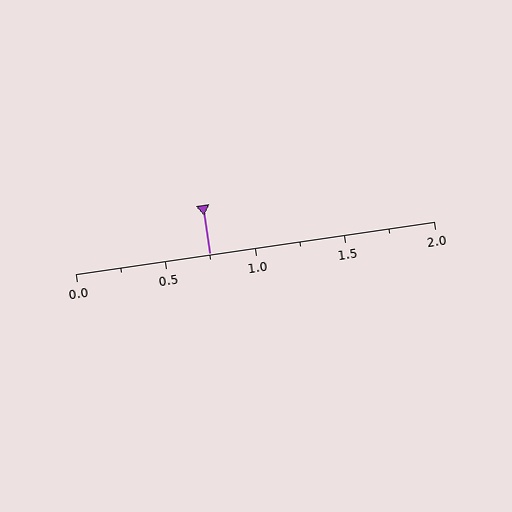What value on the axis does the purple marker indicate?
The marker indicates approximately 0.75.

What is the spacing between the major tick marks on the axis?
The major ticks are spaced 0.5 apart.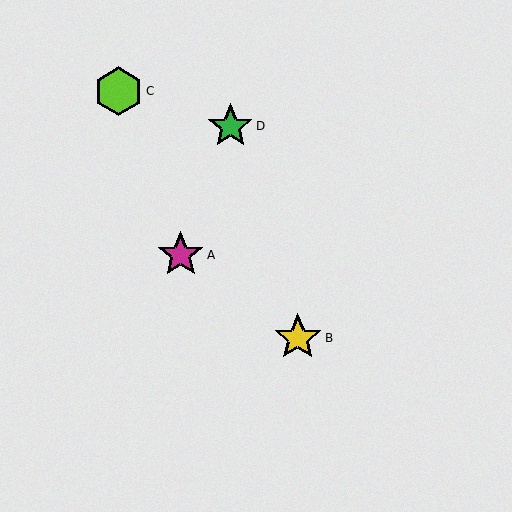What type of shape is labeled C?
Shape C is a lime hexagon.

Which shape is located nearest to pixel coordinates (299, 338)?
The yellow star (labeled B) at (298, 338) is nearest to that location.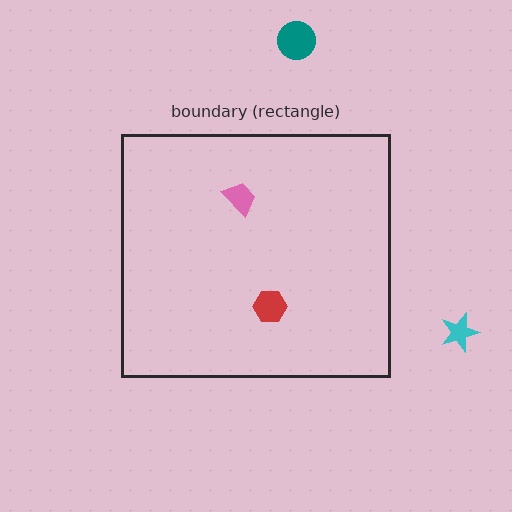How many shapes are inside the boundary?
2 inside, 2 outside.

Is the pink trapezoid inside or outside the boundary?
Inside.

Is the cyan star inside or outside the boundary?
Outside.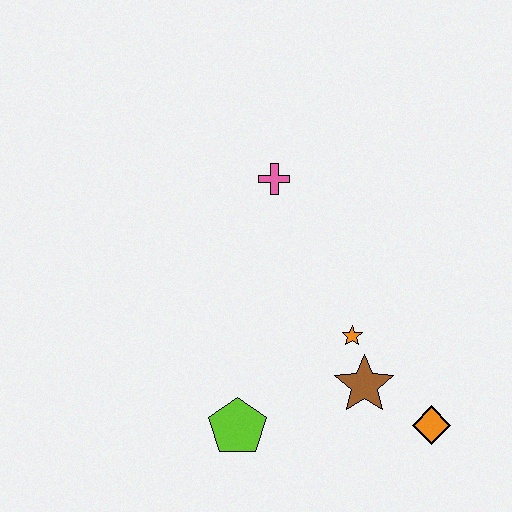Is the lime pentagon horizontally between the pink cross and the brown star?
No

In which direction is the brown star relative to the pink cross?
The brown star is below the pink cross.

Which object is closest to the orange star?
The brown star is closest to the orange star.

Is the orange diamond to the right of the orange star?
Yes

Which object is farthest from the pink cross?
The orange diamond is farthest from the pink cross.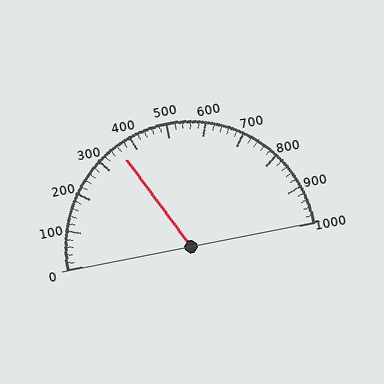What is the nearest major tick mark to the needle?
The nearest major tick mark is 400.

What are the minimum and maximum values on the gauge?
The gauge ranges from 0 to 1000.